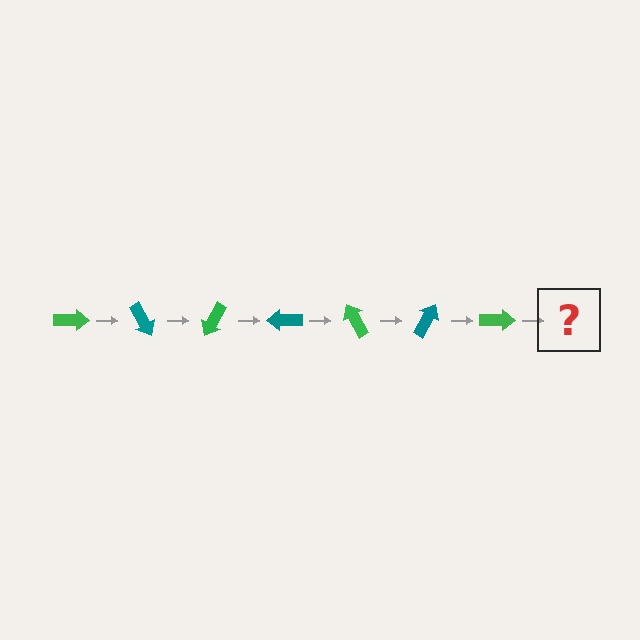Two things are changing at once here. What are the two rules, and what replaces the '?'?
The two rules are that it rotates 60 degrees each step and the color cycles through green and teal. The '?' should be a teal arrow, rotated 420 degrees from the start.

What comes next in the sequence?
The next element should be a teal arrow, rotated 420 degrees from the start.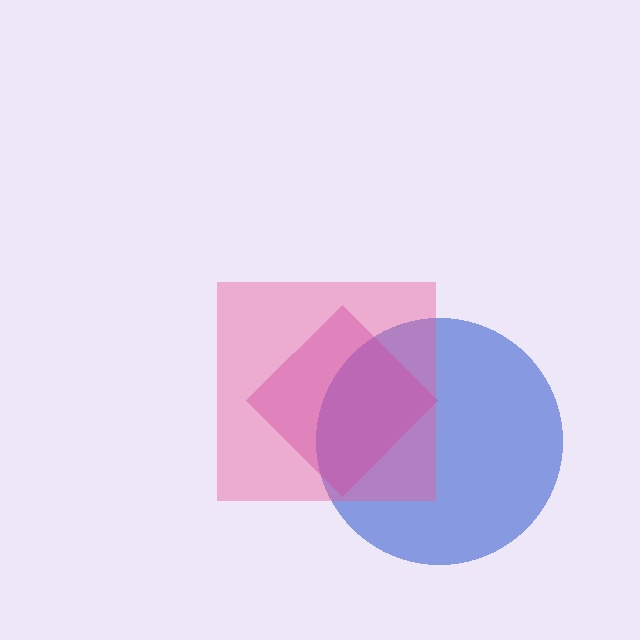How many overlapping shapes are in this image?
There are 3 overlapping shapes in the image.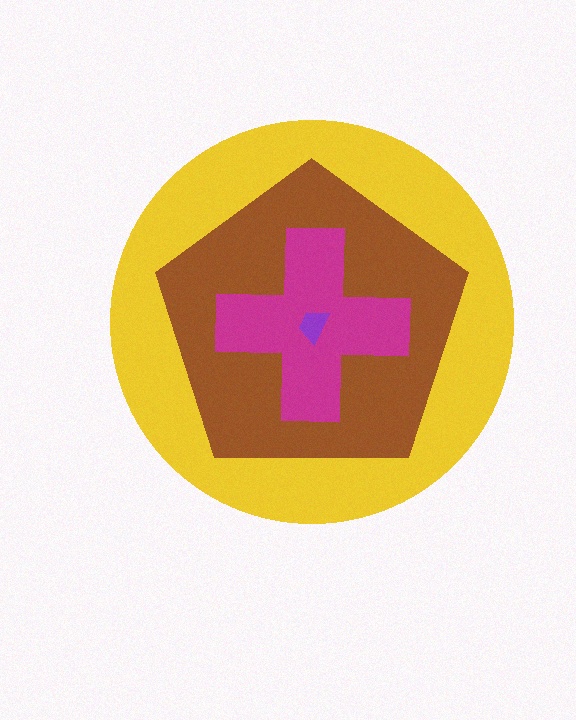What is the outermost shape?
The yellow circle.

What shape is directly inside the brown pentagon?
The magenta cross.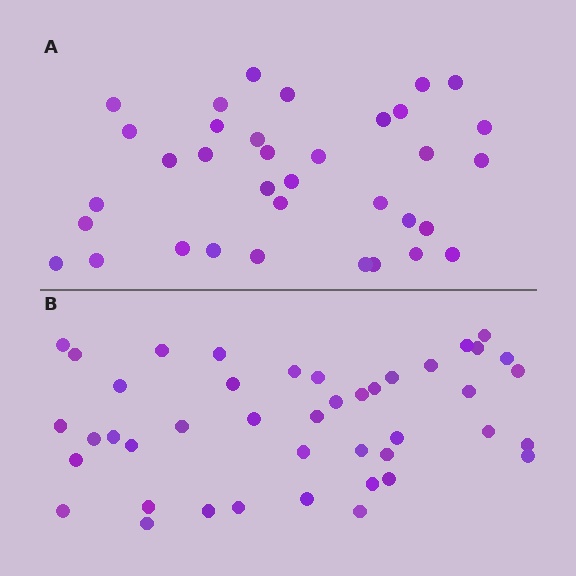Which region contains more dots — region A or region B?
Region B (the bottom region) has more dots.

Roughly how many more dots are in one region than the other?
Region B has roughly 8 or so more dots than region A.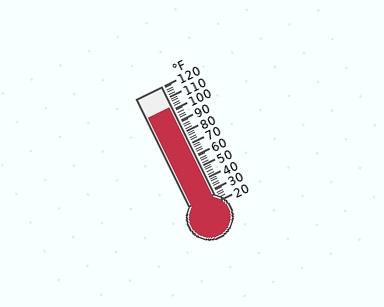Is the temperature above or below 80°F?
The temperature is above 80°F.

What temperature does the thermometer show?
The thermometer shows approximately 102°F.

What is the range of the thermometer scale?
The thermometer scale ranges from 20°F to 120°F.